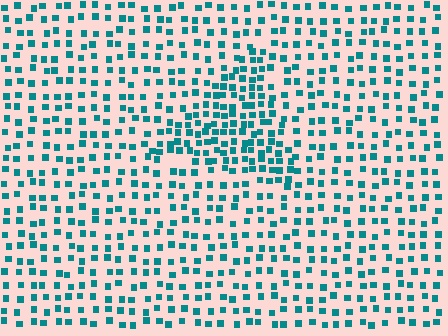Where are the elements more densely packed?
The elements are more densely packed inside the triangle boundary.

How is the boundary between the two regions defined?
The boundary is defined by a change in element density (approximately 1.9x ratio). All elements are the same color, size, and shape.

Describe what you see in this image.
The image contains small teal elements arranged at two different densities. A triangle-shaped region is visible where the elements are more densely packed than the surrounding area.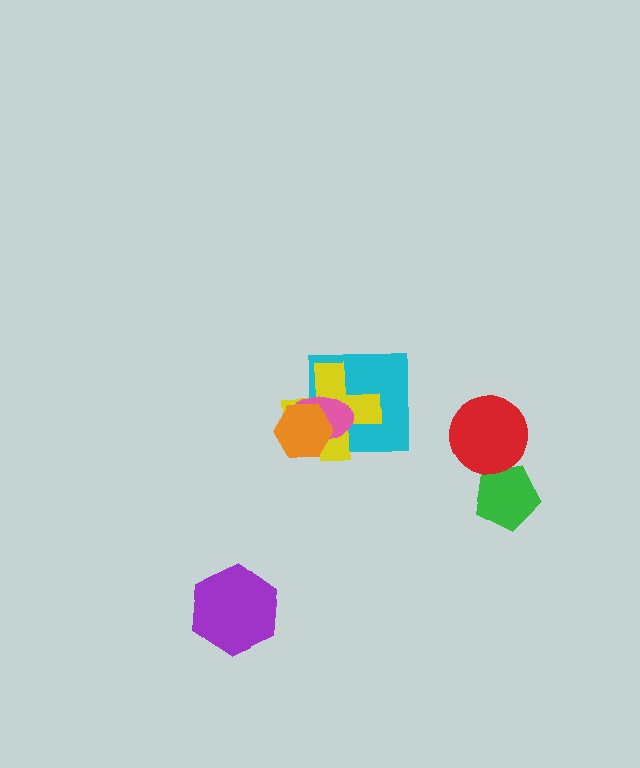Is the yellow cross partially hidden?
Yes, it is partially covered by another shape.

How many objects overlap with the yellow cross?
3 objects overlap with the yellow cross.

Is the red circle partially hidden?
No, no other shape covers it.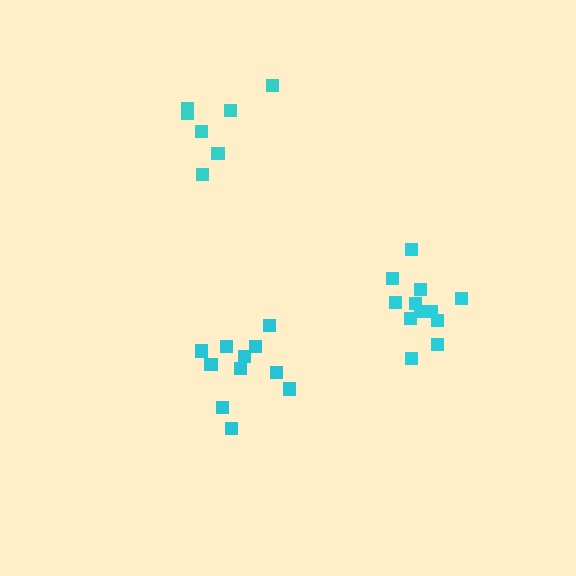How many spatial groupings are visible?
There are 3 spatial groupings.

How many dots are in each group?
Group 1: 12 dots, Group 2: 11 dots, Group 3: 7 dots (30 total).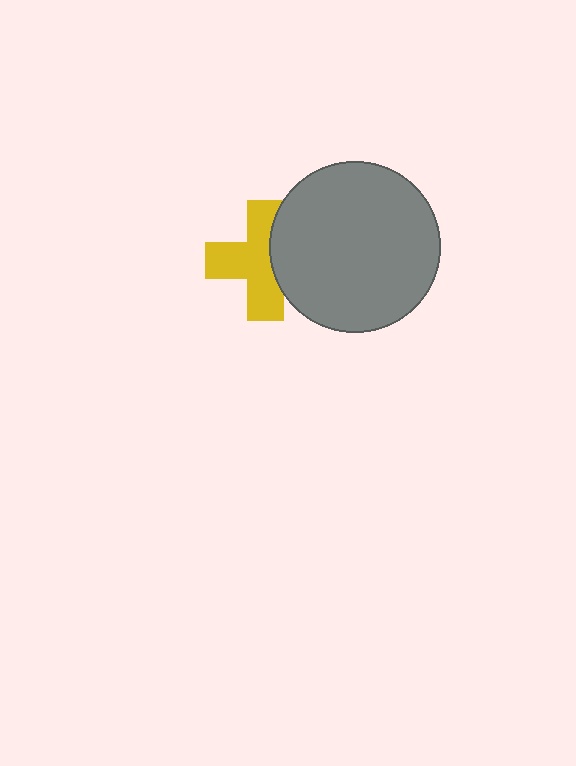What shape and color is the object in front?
The object in front is a gray circle.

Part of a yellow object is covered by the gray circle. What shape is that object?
It is a cross.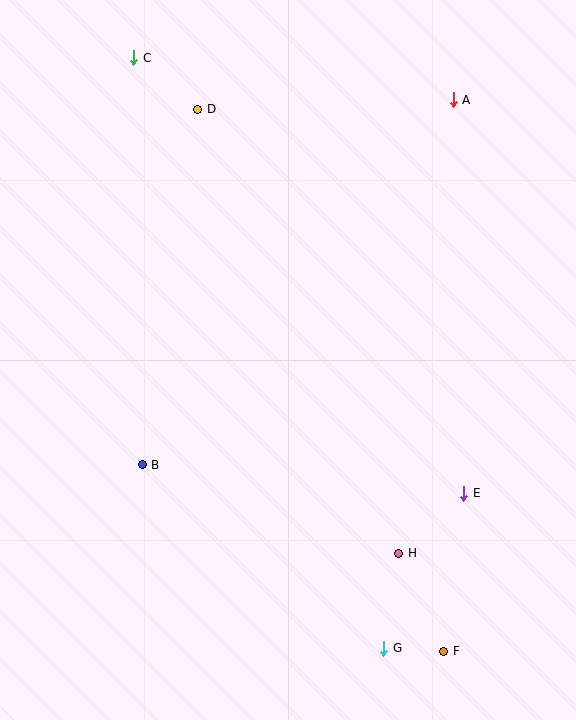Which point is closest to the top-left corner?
Point C is closest to the top-left corner.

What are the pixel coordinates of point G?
Point G is at (384, 648).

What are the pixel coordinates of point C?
Point C is at (134, 58).